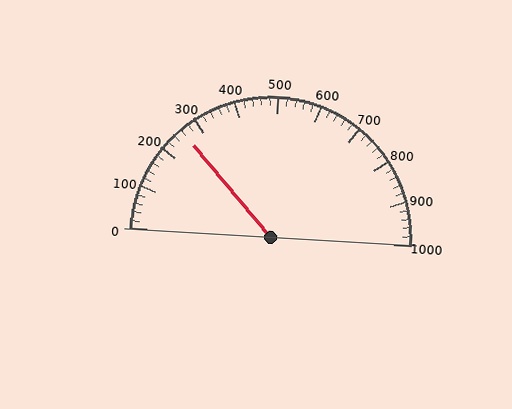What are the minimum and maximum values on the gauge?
The gauge ranges from 0 to 1000.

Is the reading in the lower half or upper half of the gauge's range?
The reading is in the lower half of the range (0 to 1000).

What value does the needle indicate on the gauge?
The needle indicates approximately 260.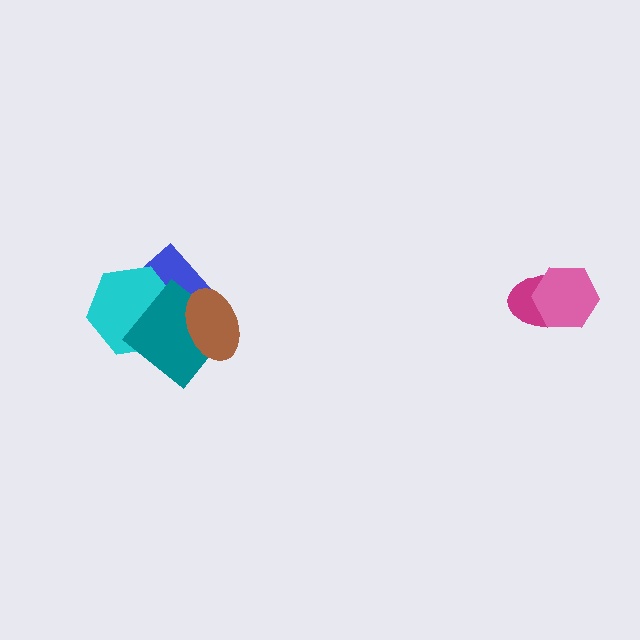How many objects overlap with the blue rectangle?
3 objects overlap with the blue rectangle.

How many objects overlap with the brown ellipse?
2 objects overlap with the brown ellipse.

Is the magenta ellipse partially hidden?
Yes, it is partially covered by another shape.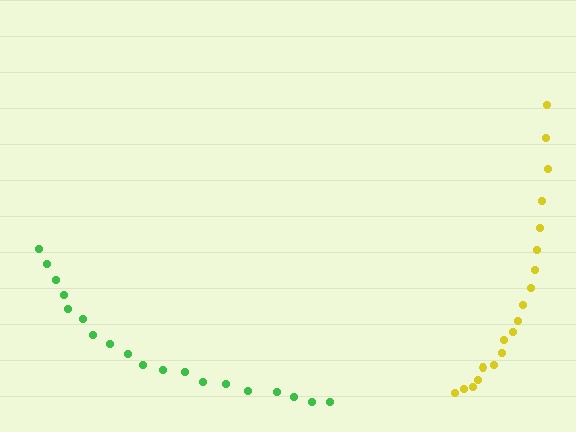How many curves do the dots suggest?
There are 2 distinct paths.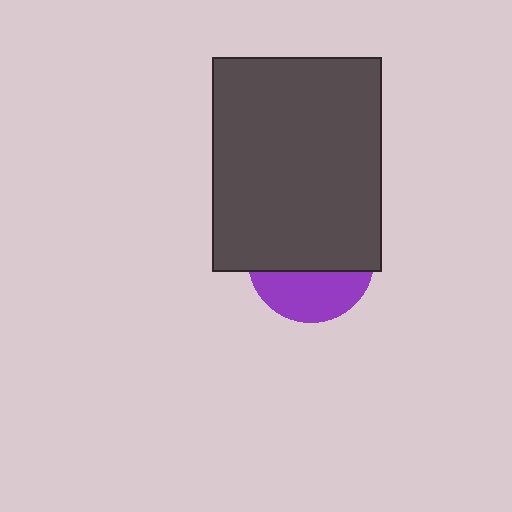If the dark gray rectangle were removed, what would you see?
You would see the complete purple circle.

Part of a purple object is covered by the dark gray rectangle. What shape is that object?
It is a circle.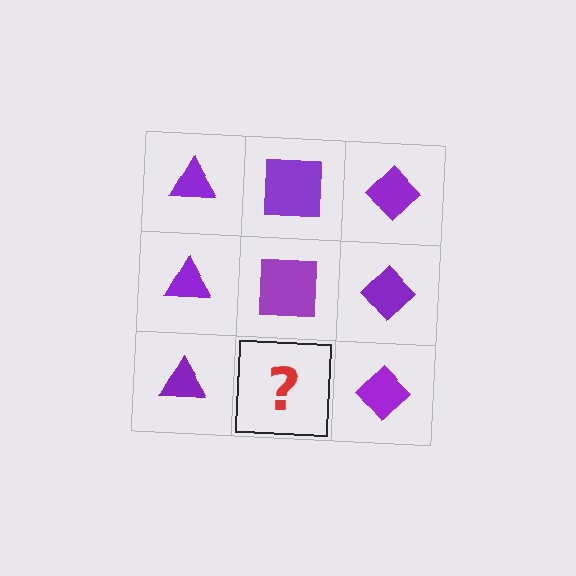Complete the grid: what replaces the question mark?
The question mark should be replaced with a purple square.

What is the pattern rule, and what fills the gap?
The rule is that each column has a consistent shape. The gap should be filled with a purple square.